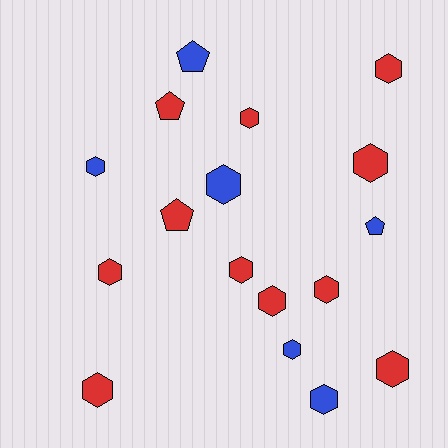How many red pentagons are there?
There are 2 red pentagons.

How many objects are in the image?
There are 17 objects.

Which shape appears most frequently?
Hexagon, with 13 objects.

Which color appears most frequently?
Red, with 11 objects.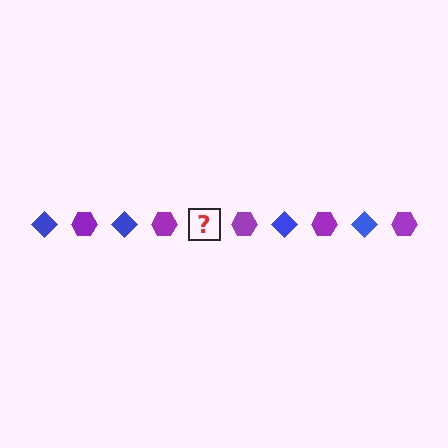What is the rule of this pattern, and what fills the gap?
The rule is that the pattern alternates between blue diamond and purple hexagon. The gap should be filled with a blue diamond.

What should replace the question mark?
The question mark should be replaced with a blue diamond.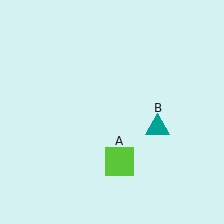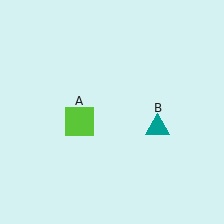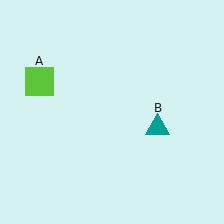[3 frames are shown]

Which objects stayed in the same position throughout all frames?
Teal triangle (object B) remained stationary.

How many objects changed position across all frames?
1 object changed position: lime square (object A).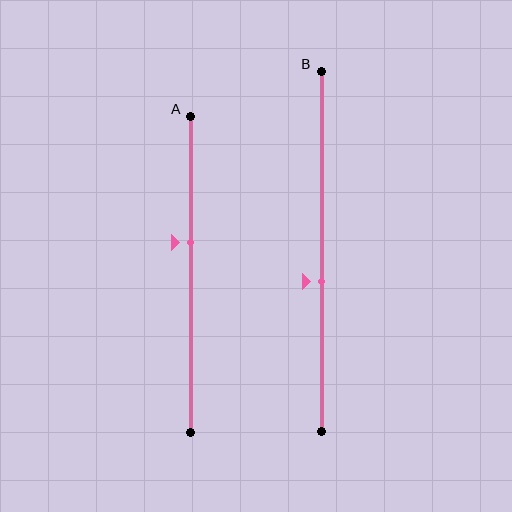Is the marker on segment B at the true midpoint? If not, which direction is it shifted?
No, the marker on segment B is shifted downward by about 8% of the segment length.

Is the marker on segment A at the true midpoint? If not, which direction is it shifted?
No, the marker on segment A is shifted upward by about 10% of the segment length.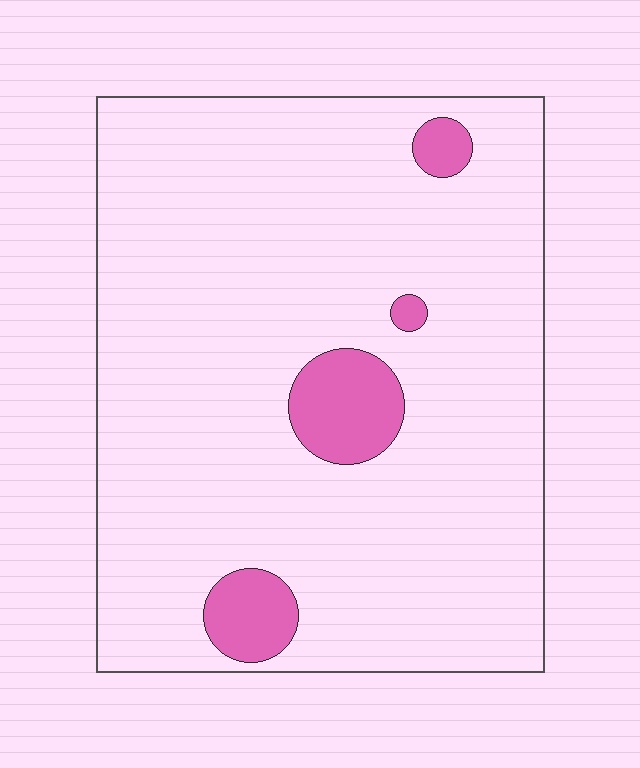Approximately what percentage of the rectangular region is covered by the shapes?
Approximately 10%.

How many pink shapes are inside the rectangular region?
4.